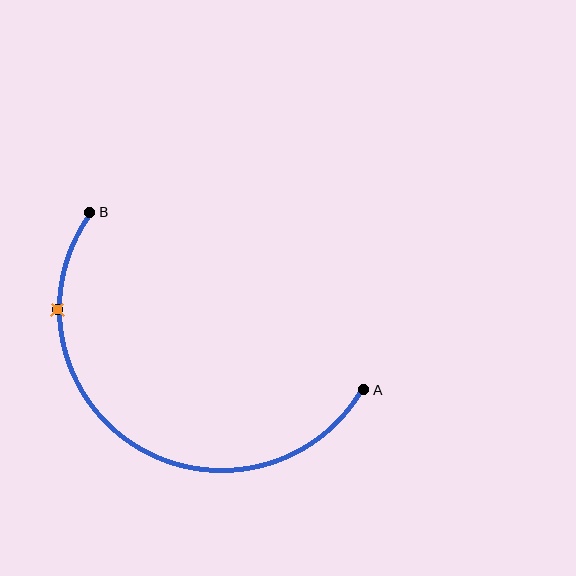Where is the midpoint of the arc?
The arc midpoint is the point on the curve farthest from the straight line joining A and B. It sits below that line.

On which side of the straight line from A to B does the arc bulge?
The arc bulges below the straight line connecting A and B.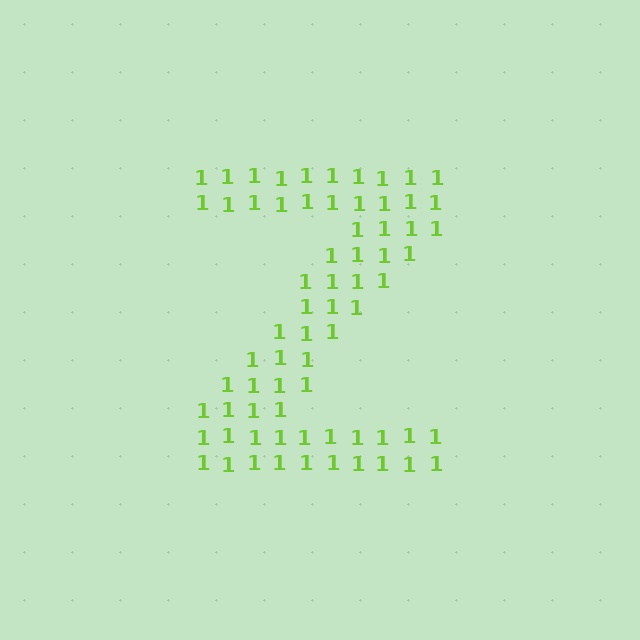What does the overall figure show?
The overall figure shows the letter Z.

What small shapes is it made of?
It is made of small digit 1's.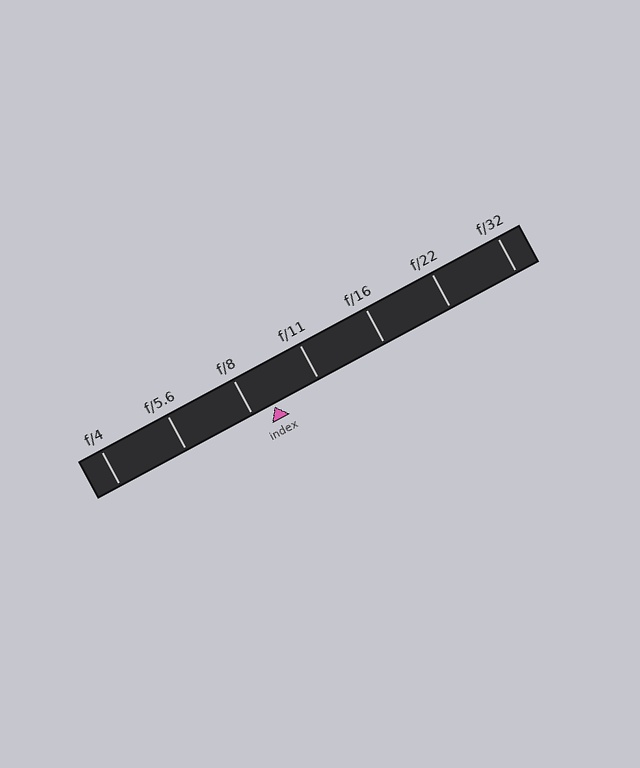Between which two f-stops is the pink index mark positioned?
The index mark is between f/8 and f/11.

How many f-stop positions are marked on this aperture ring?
There are 7 f-stop positions marked.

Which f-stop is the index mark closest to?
The index mark is closest to f/8.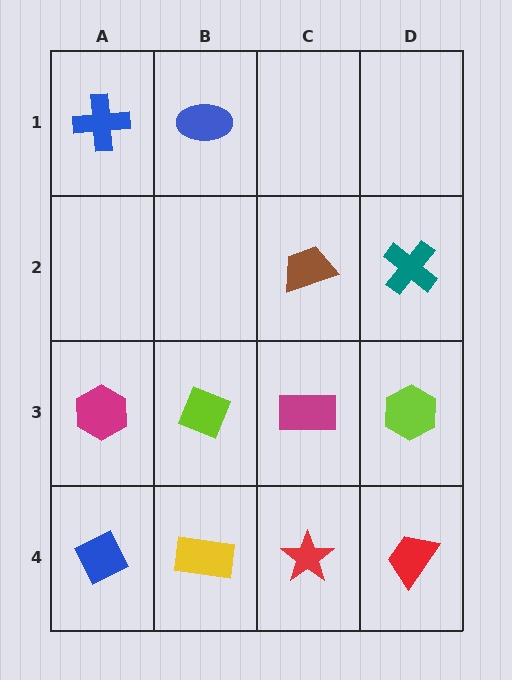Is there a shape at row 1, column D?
No, that cell is empty.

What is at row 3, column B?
A lime diamond.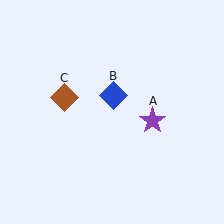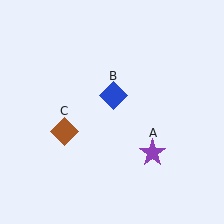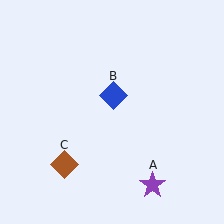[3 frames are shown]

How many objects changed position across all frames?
2 objects changed position: purple star (object A), brown diamond (object C).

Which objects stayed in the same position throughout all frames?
Blue diamond (object B) remained stationary.